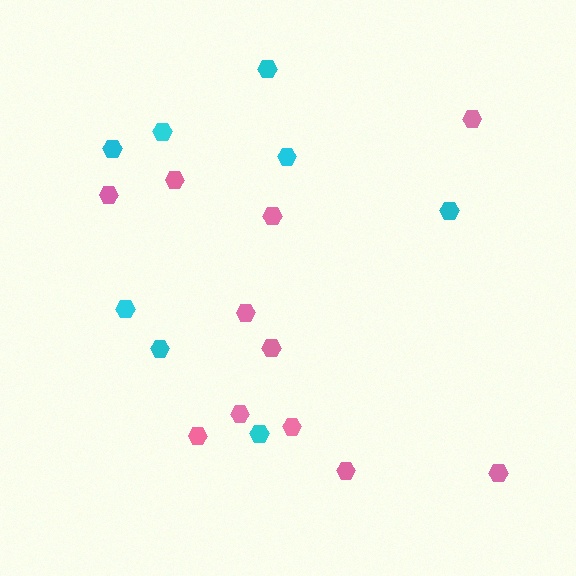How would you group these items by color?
There are 2 groups: one group of pink hexagons (11) and one group of cyan hexagons (8).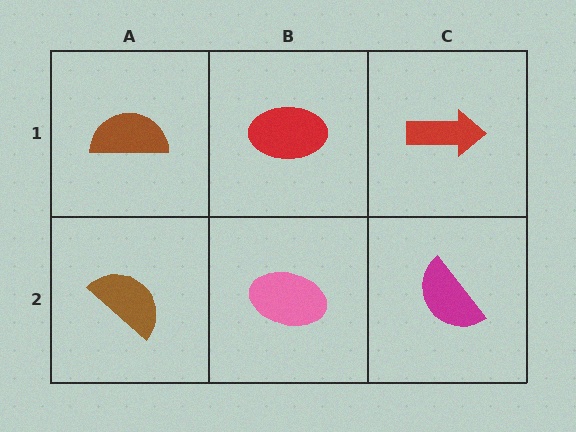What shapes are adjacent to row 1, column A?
A brown semicircle (row 2, column A), a red ellipse (row 1, column B).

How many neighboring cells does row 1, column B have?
3.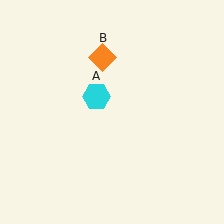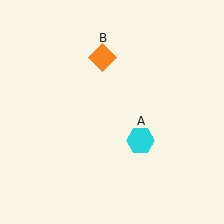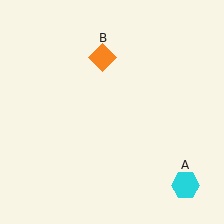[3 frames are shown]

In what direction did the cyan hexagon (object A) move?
The cyan hexagon (object A) moved down and to the right.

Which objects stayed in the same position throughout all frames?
Orange diamond (object B) remained stationary.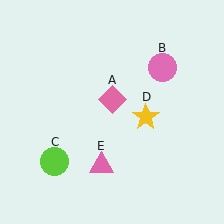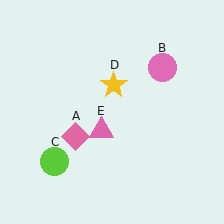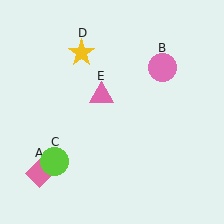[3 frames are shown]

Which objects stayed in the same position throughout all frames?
Pink circle (object B) and lime circle (object C) remained stationary.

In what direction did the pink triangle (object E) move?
The pink triangle (object E) moved up.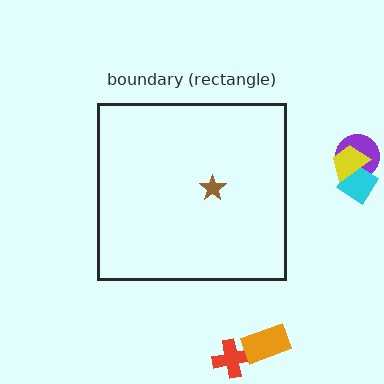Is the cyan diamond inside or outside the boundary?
Outside.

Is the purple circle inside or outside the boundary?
Outside.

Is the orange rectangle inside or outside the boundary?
Outside.